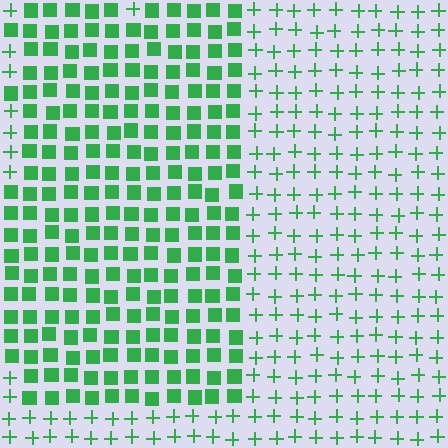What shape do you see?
I see a rectangle.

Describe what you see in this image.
The image is filled with small green elements arranged in a uniform grid. A rectangle-shaped region contains squares, while the surrounding area contains plus signs. The boundary is defined purely by the change in element shape.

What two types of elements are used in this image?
The image uses squares inside the rectangle region and plus signs outside it.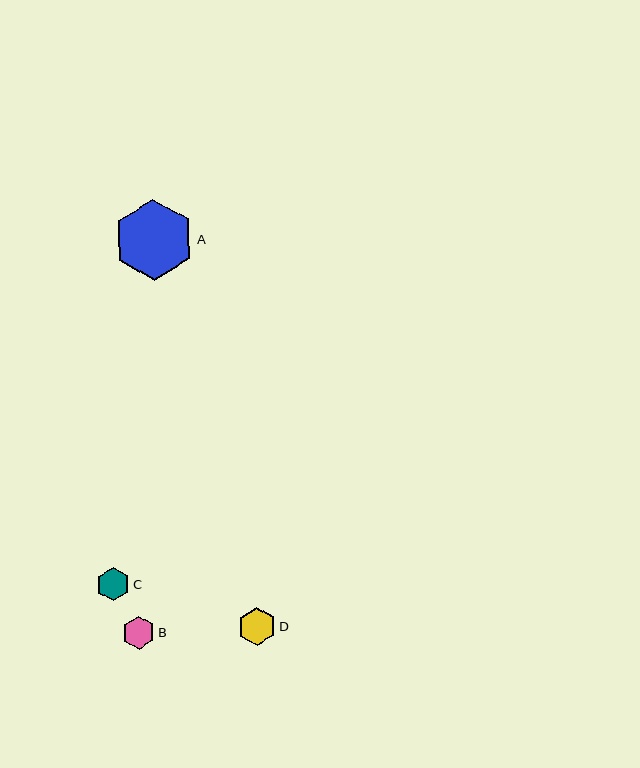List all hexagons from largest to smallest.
From largest to smallest: A, D, C, B.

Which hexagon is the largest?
Hexagon A is the largest with a size of approximately 81 pixels.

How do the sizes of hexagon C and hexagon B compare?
Hexagon C and hexagon B are approximately the same size.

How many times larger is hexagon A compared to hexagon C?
Hexagon A is approximately 2.4 times the size of hexagon C.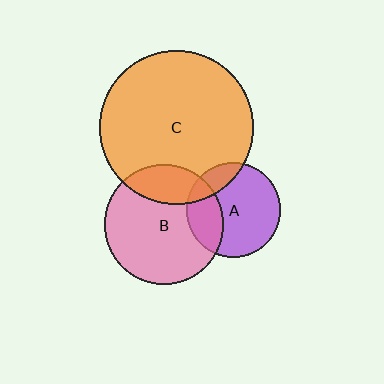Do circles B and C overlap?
Yes.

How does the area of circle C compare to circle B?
Approximately 1.7 times.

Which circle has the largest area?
Circle C (orange).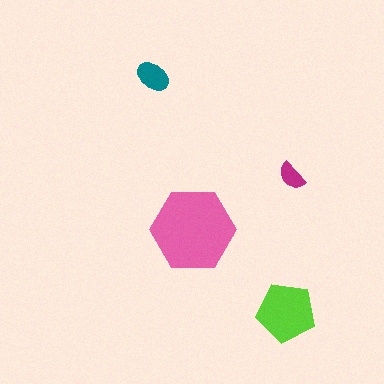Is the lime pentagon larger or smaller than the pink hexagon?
Smaller.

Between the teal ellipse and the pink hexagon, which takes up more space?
The pink hexagon.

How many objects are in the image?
There are 4 objects in the image.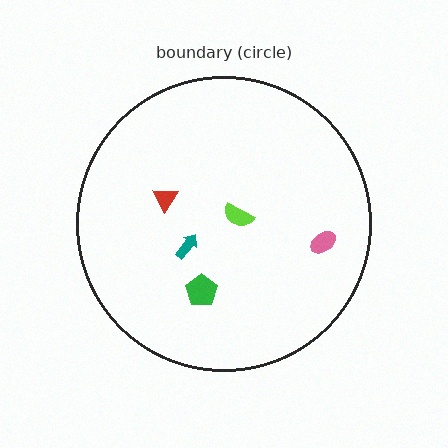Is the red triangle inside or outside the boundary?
Inside.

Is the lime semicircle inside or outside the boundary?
Inside.